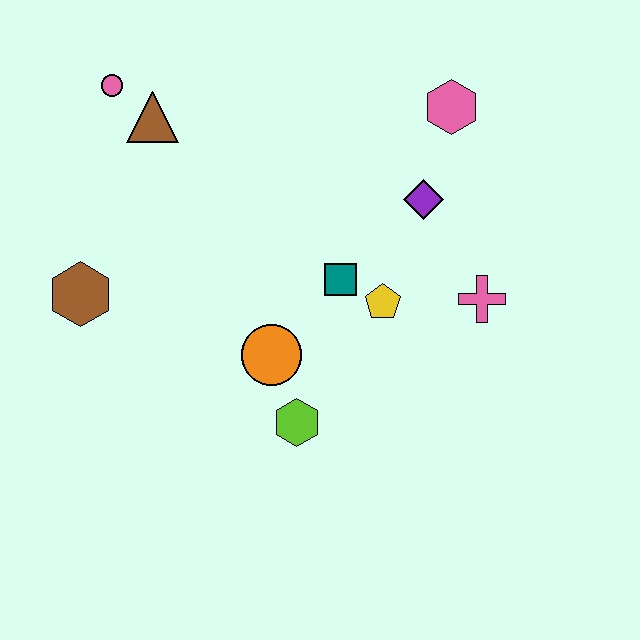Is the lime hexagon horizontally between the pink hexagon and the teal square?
No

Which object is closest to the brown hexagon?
The brown triangle is closest to the brown hexagon.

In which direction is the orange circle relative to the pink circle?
The orange circle is below the pink circle.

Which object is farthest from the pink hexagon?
The brown hexagon is farthest from the pink hexagon.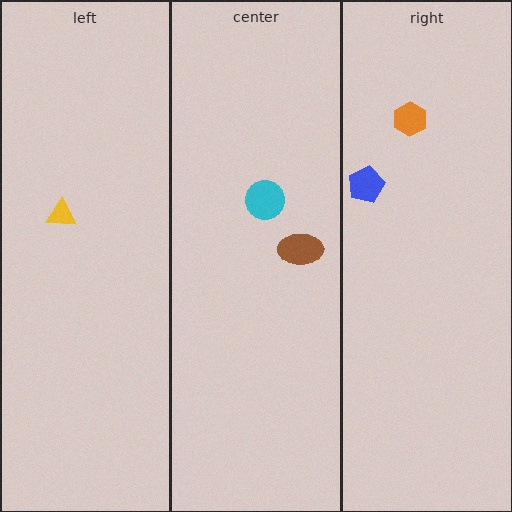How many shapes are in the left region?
1.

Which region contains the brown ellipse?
The center region.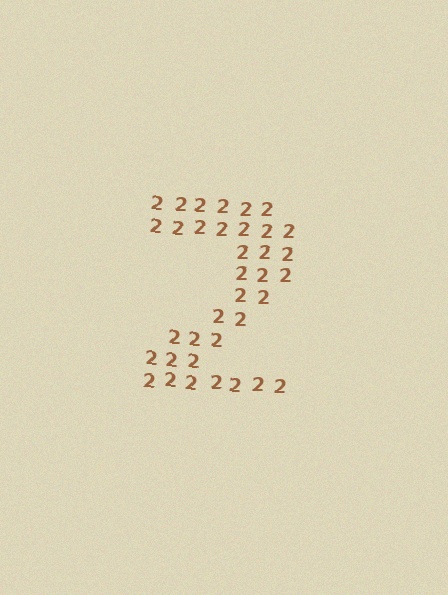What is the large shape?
The large shape is the digit 2.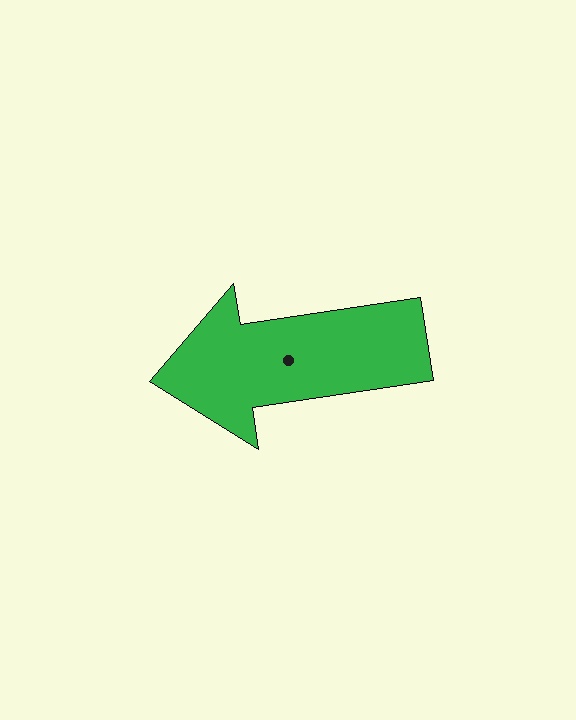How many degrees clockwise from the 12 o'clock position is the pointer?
Approximately 261 degrees.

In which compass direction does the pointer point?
West.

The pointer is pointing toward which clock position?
Roughly 9 o'clock.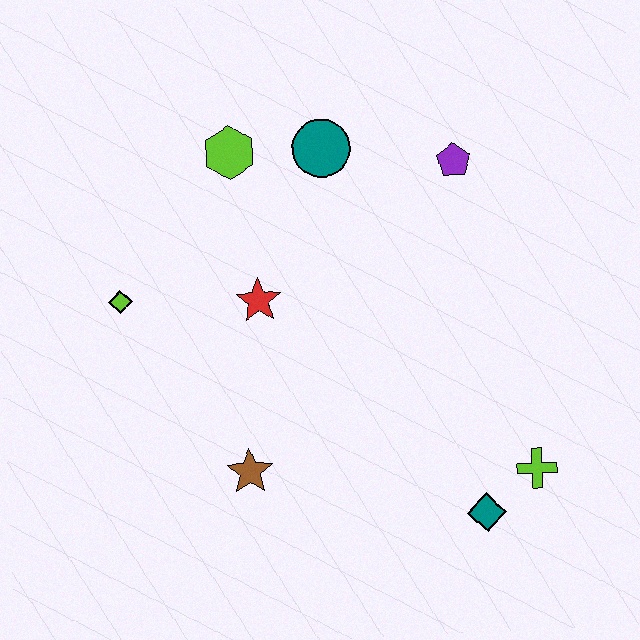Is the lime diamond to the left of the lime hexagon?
Yes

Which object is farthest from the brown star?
The purple pentagon is farthest from the brown star.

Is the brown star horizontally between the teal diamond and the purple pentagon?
No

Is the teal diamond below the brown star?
Yes